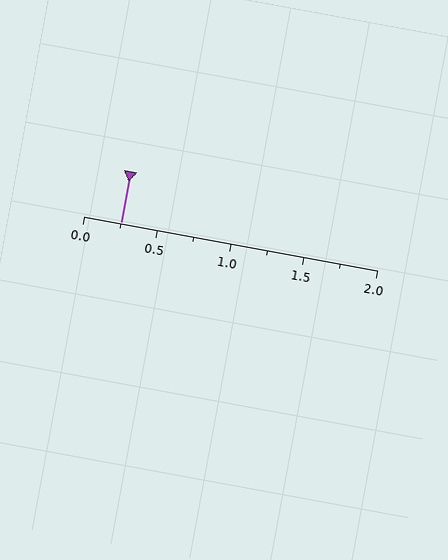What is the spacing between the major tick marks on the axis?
The major ticks are spaced 0.5 apart.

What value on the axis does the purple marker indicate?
The marker indicates approximately 0.25.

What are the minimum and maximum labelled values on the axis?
The axis runs from 0.0 to 2.0.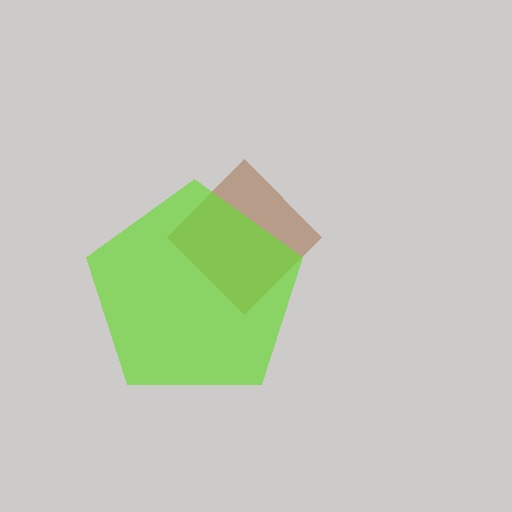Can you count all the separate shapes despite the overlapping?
Yes, there are 2 separate shapes.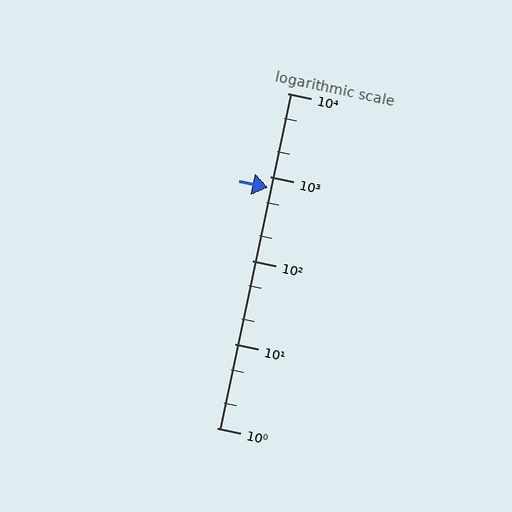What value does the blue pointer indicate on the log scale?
The pointer indicates approximately 740.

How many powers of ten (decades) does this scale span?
The scale spans 4 decades, from 1 to 10000.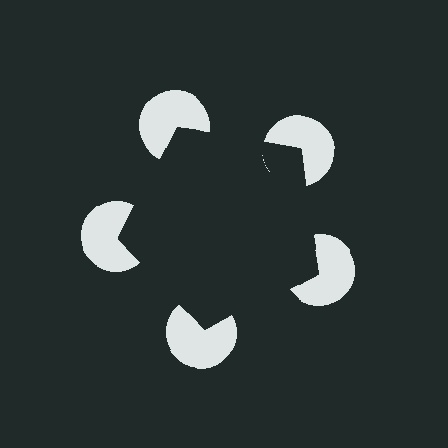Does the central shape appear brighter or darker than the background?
It typically appears slightly darker than the background, even though no actual brightness change is drawn.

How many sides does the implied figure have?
5 sides.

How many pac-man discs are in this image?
There are 5 — one at each vertex of the illusory pentagon.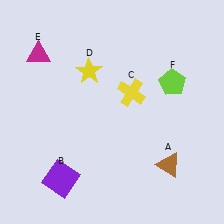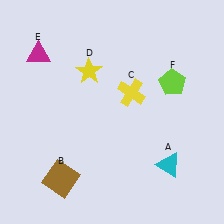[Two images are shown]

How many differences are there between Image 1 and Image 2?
There are 2 differences between the two images.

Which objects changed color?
A changed from brown to cyan. B changed from purple to brown.